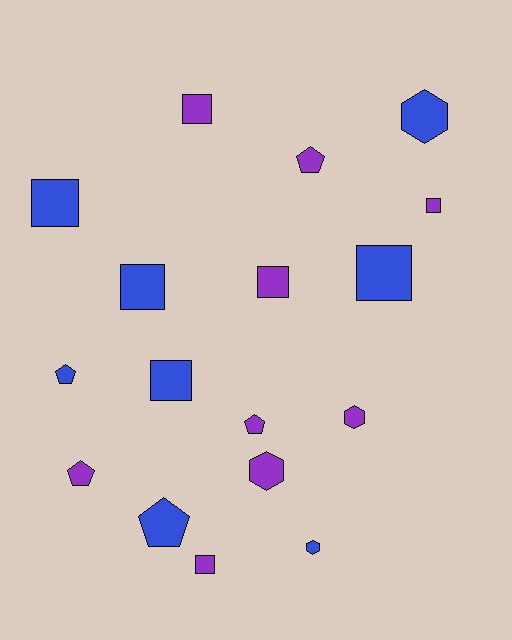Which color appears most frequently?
Purple, with 9 objects.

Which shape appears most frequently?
Square, with 8 objects.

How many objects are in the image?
There are 17 objects.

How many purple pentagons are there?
There are 3 purple pentagons.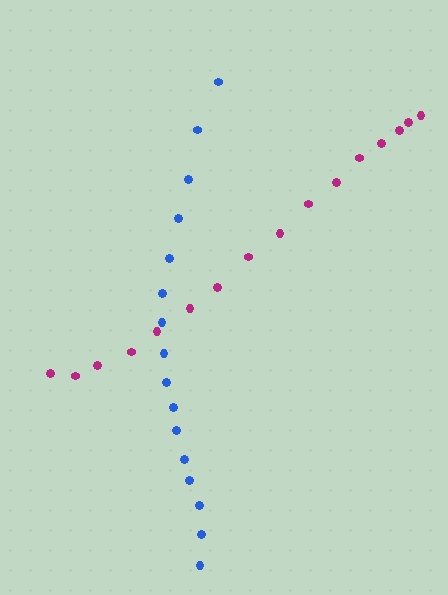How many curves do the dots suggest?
There are 2 distinct paths.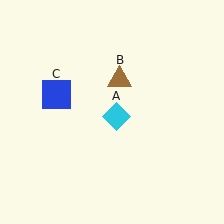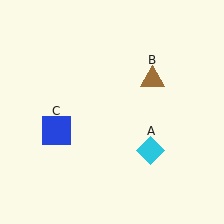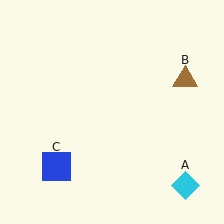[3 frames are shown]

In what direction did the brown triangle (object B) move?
The brown triangle (object B) moved right.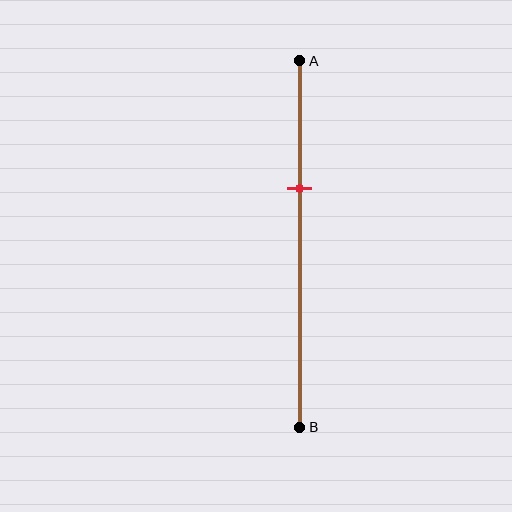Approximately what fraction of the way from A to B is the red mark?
The red mark is approximately 35% of the way from A to B.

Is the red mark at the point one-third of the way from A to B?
Yes, the mark is approximately at the one-third point.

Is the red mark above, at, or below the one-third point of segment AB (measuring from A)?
The red mark is approximately at the one-third point of segment AB.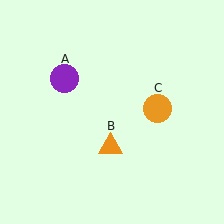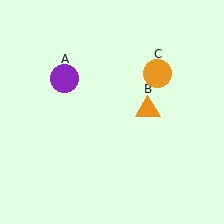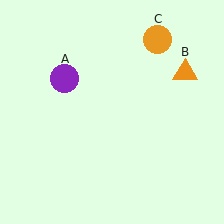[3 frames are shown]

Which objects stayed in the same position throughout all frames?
Purple circle (object A) remained stationary.